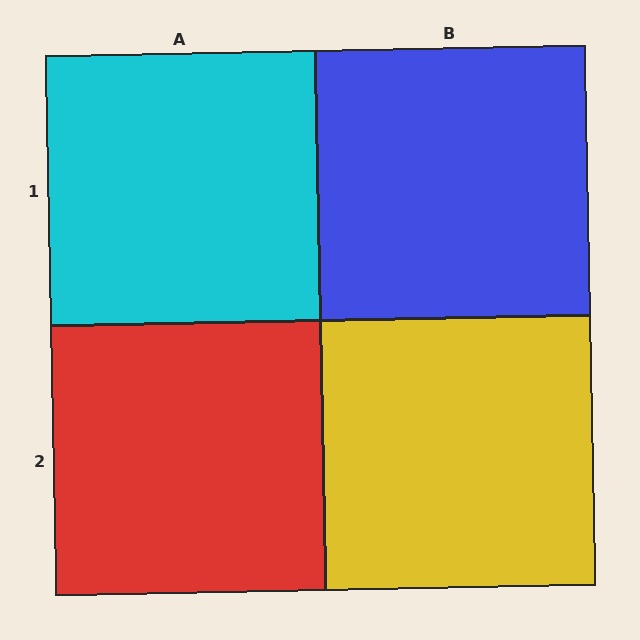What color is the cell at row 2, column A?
Red.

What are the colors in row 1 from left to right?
Cyan, blue.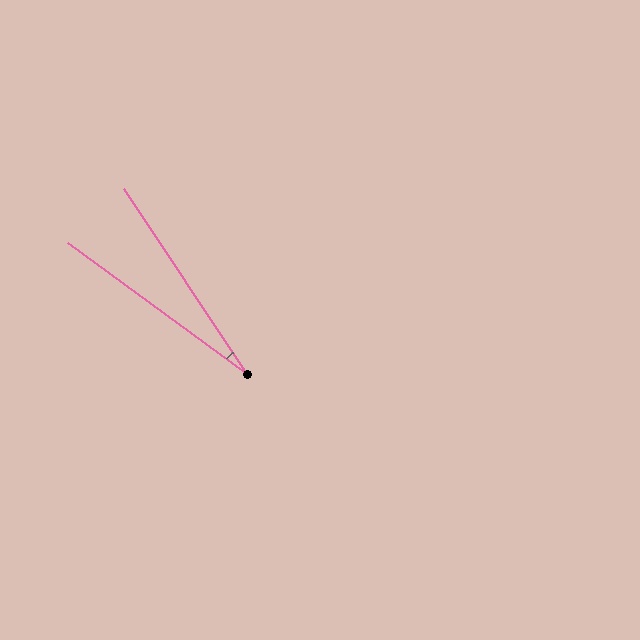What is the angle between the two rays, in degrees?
Approximately 20 degrees.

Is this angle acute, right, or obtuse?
It is acute.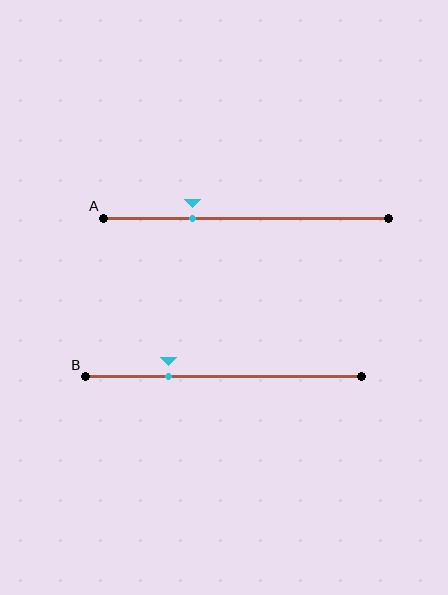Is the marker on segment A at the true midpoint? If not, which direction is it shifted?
No, the marker on segment A is shifted to the left by about 19% of the segment length.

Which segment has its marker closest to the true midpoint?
Segment A has its marker closest to the true midpoint.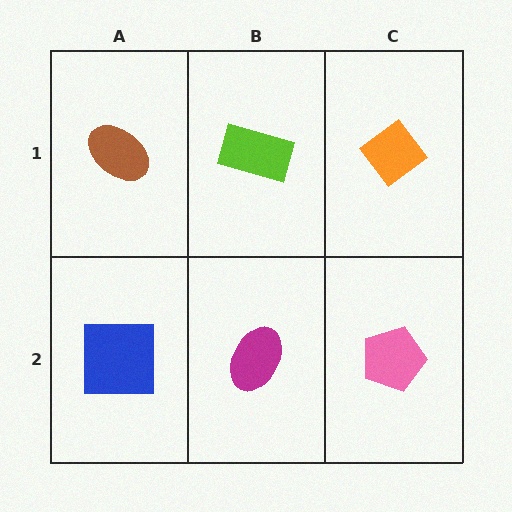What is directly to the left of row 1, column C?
A lime rectangle.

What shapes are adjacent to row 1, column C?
A pink pentagon (row 2, column C), a lime rectangle (row 1, column B).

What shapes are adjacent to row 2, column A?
A brown ellipse (row 1, column A), a magenta ellipse (row 2, column B).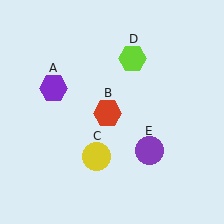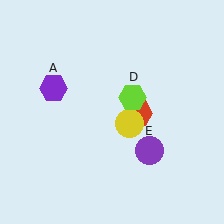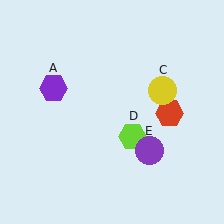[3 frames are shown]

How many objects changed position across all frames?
3 objects changed position: red hexagon (object B), yellow circle (object C), lime hexagon (object D).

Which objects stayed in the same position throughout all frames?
Purple hexagon (object A) and purple circle (object E) remained stationary.